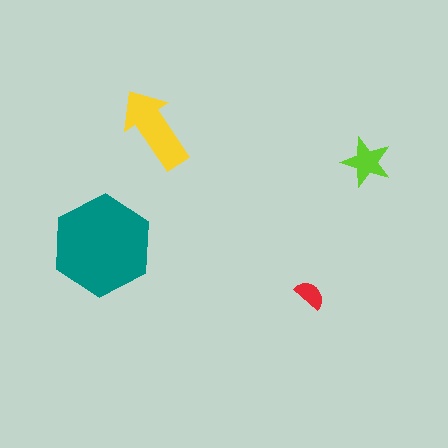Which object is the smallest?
The red semicircle.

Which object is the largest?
The teal hexagon.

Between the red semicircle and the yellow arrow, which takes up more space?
The yellow arrow.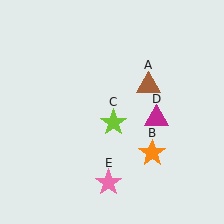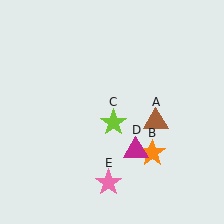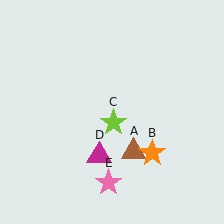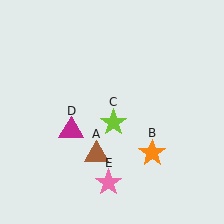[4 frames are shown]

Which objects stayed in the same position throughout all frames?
Orange star (object B) and lime star (object C) and pink star (object E) remained stationary.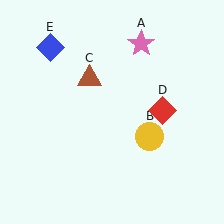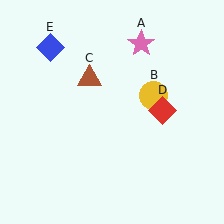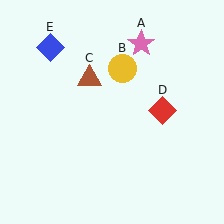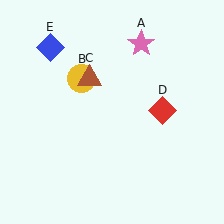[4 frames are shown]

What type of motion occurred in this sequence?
The yellow circle (object B) rotated counterclockwise around the center of the scene.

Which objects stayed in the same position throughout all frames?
Pink star (object A) and brown triangle (object C) and red diamond (object D) and blue diamond (object E) remained stationary.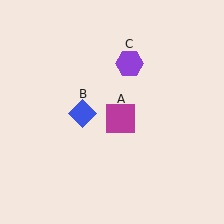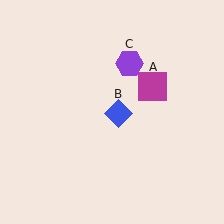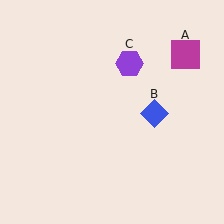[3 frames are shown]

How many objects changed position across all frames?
2 objects changed position: magenta square (object A), blue diamond (object B).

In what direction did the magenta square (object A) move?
The magenta square (object A) moved up and to the right.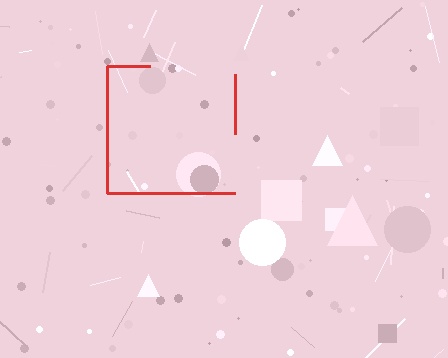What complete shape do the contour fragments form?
The contour fragments form a square.